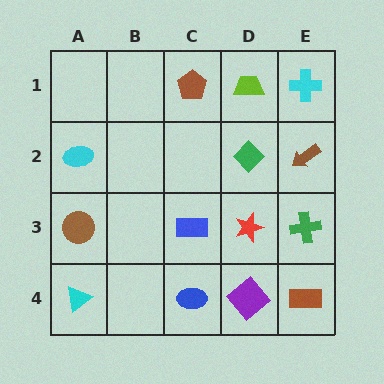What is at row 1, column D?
A lime trapezoid.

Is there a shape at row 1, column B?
No, that cell is empty.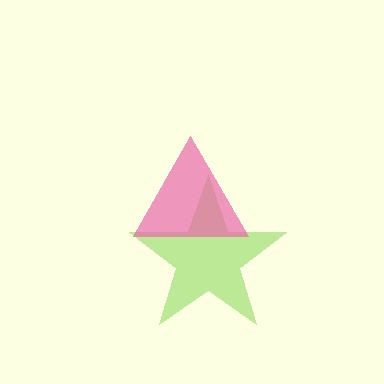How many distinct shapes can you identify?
There are 2 distinct shapes: a lime star, a pink triangle.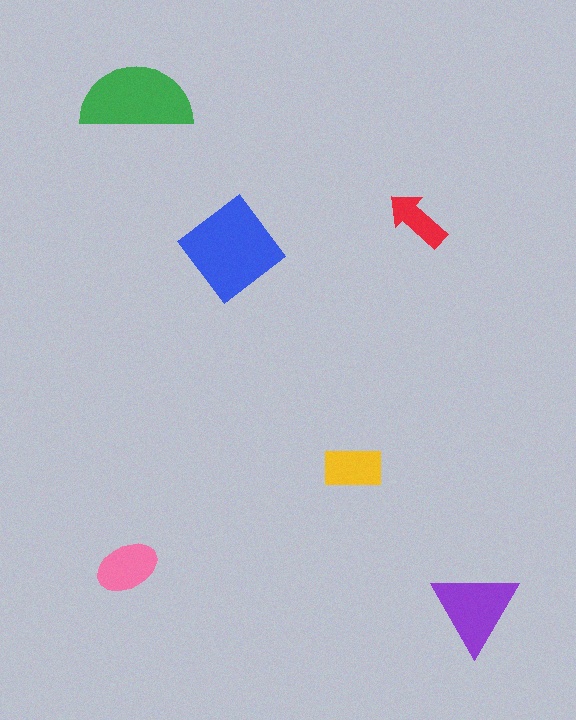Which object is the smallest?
The red arrow.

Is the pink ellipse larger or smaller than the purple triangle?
Smaller.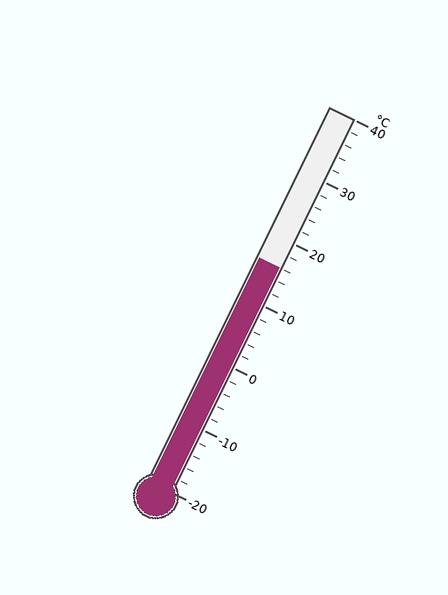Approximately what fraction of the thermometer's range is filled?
The thermometer is filled to approximately 60% of its range.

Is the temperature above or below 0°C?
The temperature is above 0°C.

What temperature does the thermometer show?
The thermometer shows approximately 16°C.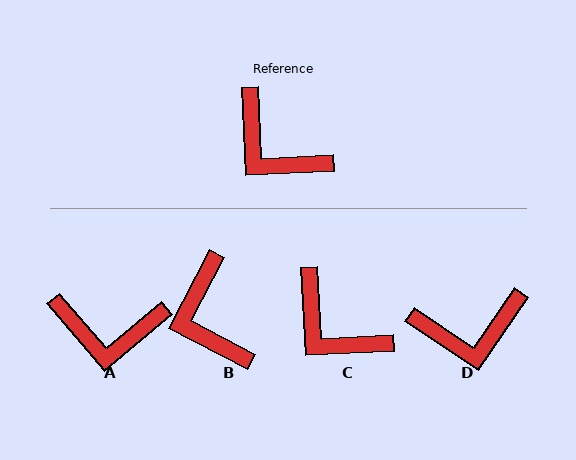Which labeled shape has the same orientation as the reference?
C.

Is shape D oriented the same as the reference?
No, it is off by about 53 degrees.